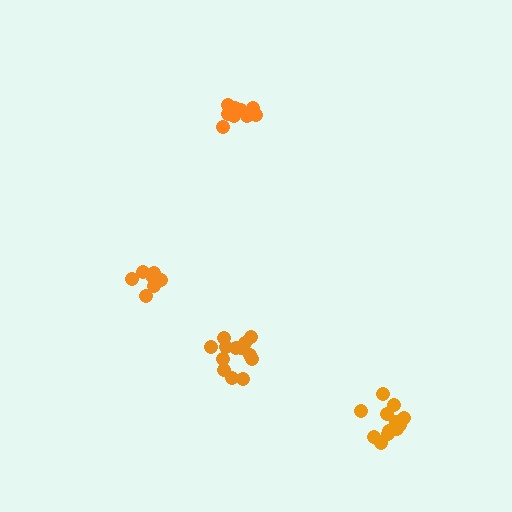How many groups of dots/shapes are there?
There are 4 groups.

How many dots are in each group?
Group 1: 13 dots, Group 2: 10 dots, Group 3: 13 dots, Group 4: 8 dots (44 total).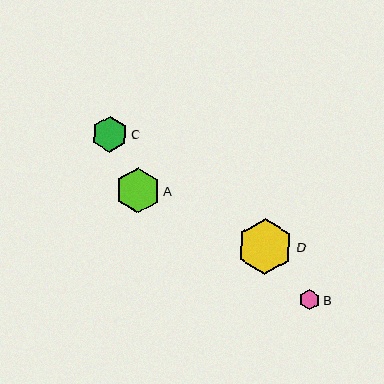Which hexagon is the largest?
Hexagon D is the largest with a size of approximately 56 pixels.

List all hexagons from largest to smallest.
From largest to smallest: D, A, C, B.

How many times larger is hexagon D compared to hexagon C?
Hexagon D is approximately 1.6 times the size of hexagon C.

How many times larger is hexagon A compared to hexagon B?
Hexagon A is approximately 2.1 times the size of hexagon B.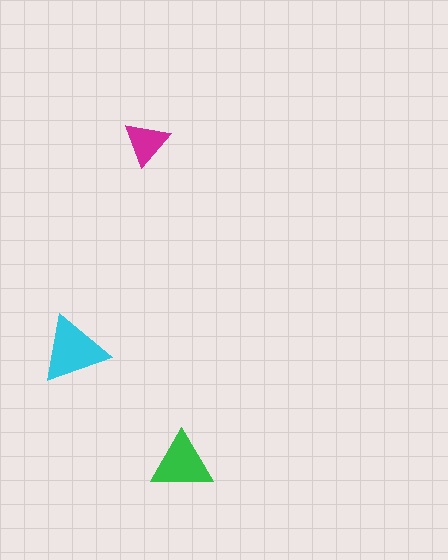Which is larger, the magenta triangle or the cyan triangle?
The cyan one.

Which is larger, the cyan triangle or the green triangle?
The cyan one.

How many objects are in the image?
There are 3 objects in the image.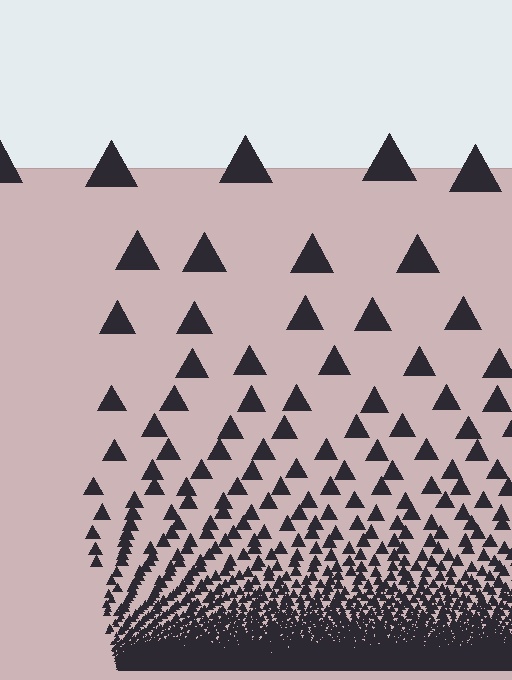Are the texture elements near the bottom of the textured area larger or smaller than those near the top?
Smaller. The gradient is inverted — elements near the bottom are smaller and denser.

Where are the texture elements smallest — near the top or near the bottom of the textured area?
Near the bottom.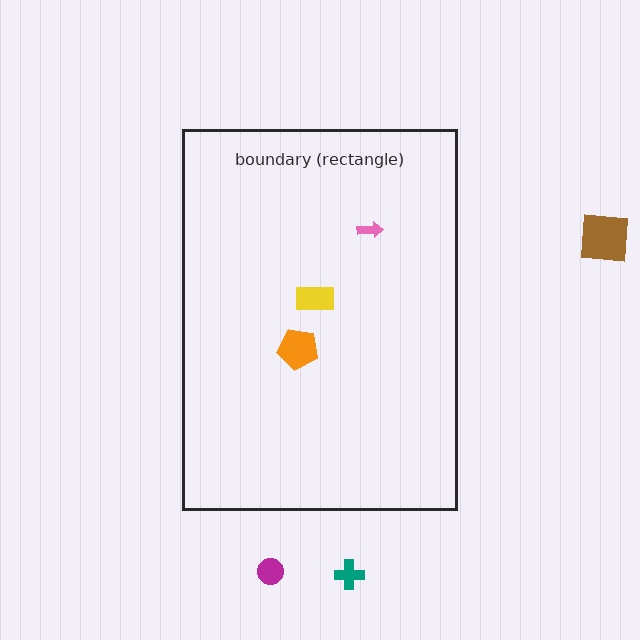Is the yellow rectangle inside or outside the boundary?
Inside.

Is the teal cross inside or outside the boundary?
Outside.